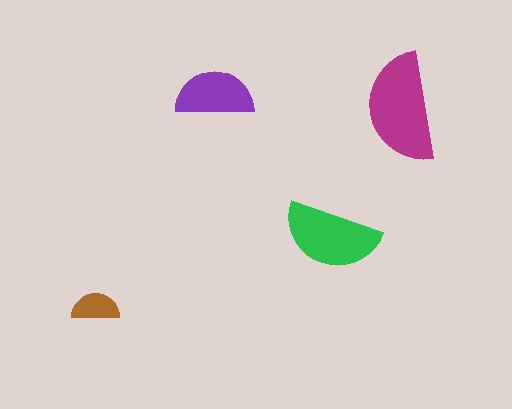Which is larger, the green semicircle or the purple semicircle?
The green one.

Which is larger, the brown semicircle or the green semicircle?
The green one.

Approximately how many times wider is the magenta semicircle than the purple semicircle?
About 1.5 times wider.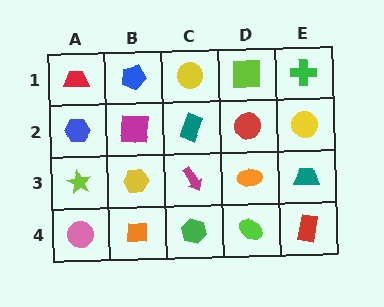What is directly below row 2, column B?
A yellow hexagon.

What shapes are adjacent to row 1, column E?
A yellow circle (row 2, column E), a lime square (row 1, column D).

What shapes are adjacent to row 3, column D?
A red circle (row 2, column D), a lime ellipse (row 4, column D), a magenta arrow (row 3, column C), a teal trapezoid (row 3, column E).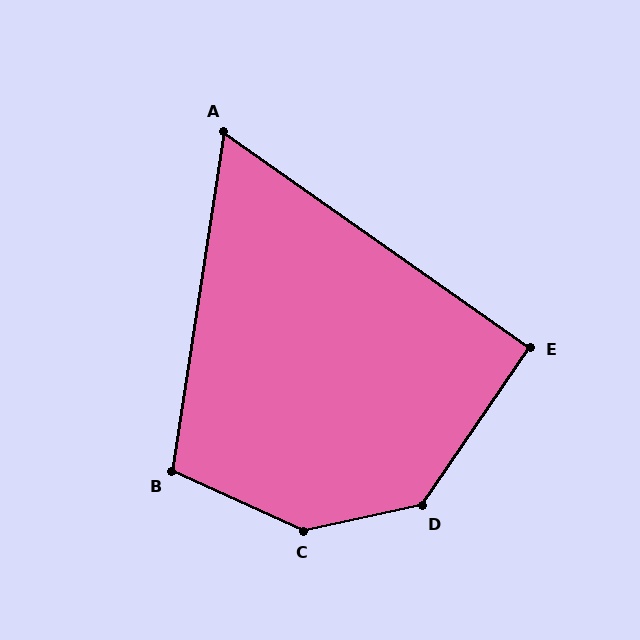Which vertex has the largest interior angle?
C, at approximately 143 degrees.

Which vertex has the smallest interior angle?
A, at approximately 64 degrees.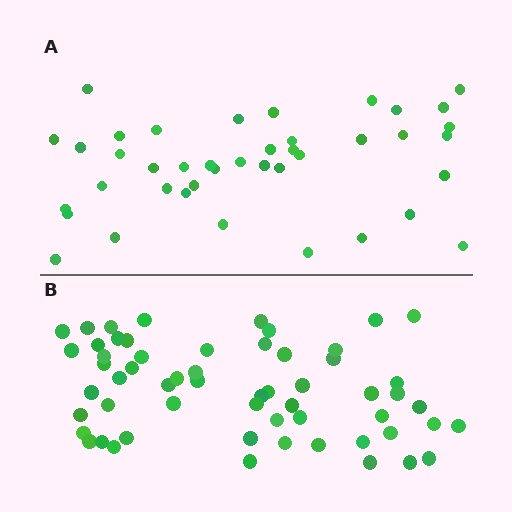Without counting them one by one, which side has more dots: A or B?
Region B (the bottom region) has more dots.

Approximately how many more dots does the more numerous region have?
Region B has approximately 15 more dots than region A.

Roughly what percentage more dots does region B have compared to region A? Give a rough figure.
About 40% more.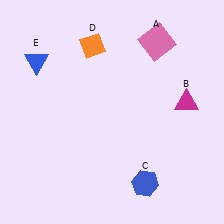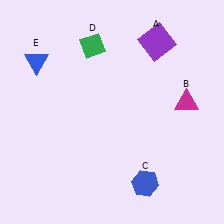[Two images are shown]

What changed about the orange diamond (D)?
In Image 1, D is orange. In Image 2, it changed to green.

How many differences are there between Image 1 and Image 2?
There are 2 differences between the two images.